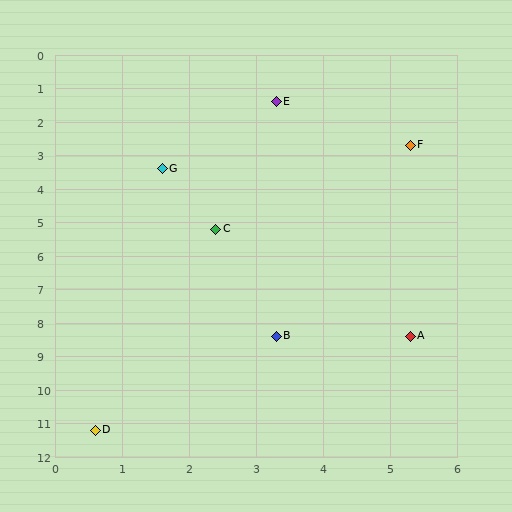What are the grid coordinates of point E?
Point E is at approximately (3.3, 1.4).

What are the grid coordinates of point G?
Point G is at approximately (1.6, 3.4).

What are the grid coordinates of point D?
Point D is at approximately (0.6, 11.2).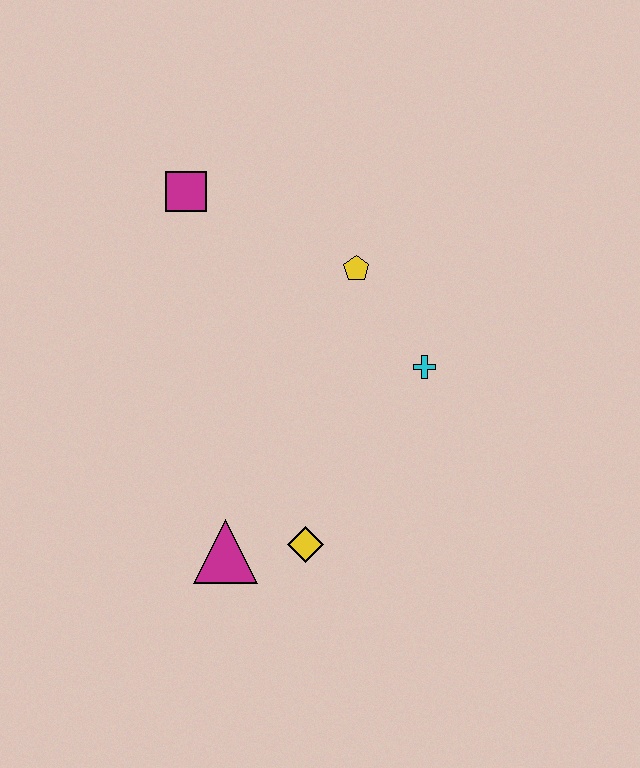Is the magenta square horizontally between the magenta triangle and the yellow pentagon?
No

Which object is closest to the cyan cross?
The yellow pentagon is closest to the cyan cross.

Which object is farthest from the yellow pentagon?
The magenta triangle is farthest from the yellow pentagon.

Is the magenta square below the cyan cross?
No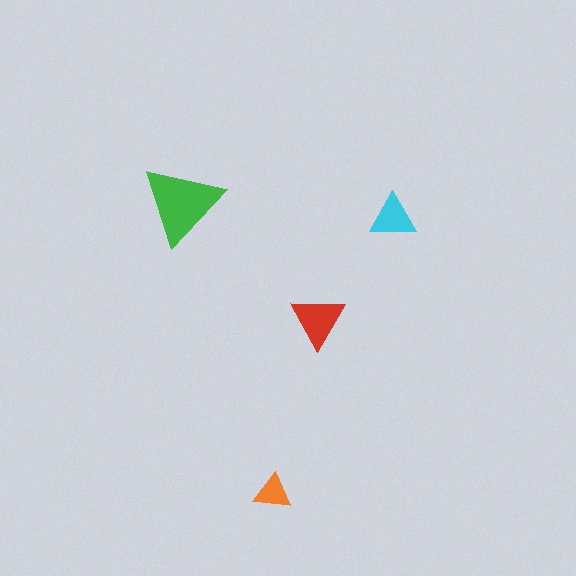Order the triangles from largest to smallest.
the green one, the red one, the cyan one, the orange one.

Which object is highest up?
The green triangle is topmost.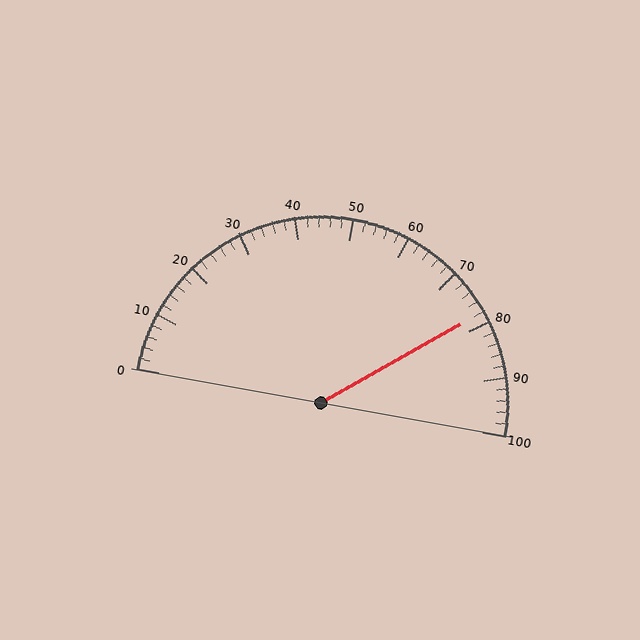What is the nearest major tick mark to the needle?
The nearest major tick mark is 80.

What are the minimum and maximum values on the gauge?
The gauge ranges from 0 to 100.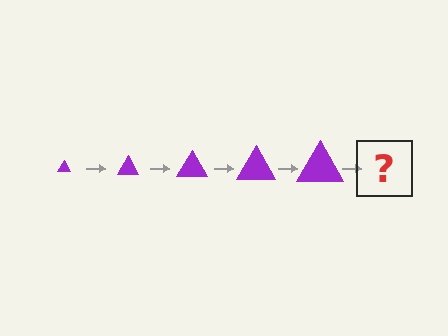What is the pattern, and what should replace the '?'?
The pattern is that the triangle gets progressively larger each step. The '?' should be a purple triangle, larger than the previous one.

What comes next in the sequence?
The next element should be a purple triangle, larger than the previous one.